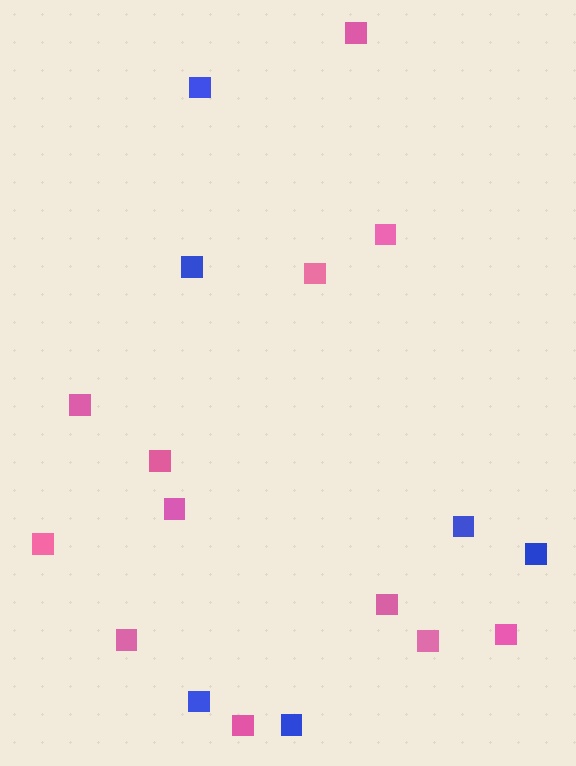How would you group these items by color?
There are 2 groups: one group of pink squares (12) and one group of blue squares (6).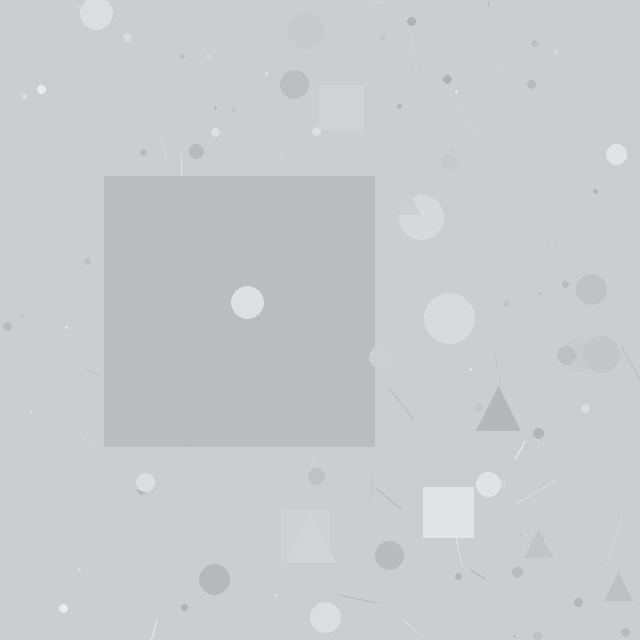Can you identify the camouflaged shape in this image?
The camouflaged shape is a square.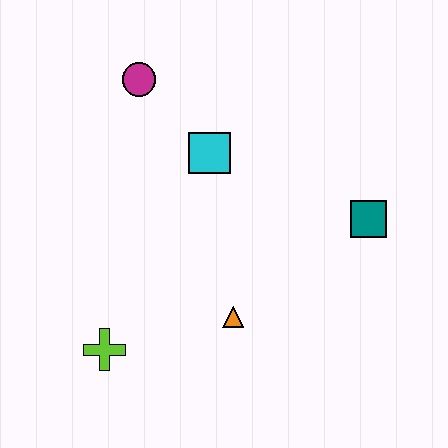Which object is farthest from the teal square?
The lime cross is farthest from the teal square.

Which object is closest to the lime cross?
The orange triangle is closest to the lime cross.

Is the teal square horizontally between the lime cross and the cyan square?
No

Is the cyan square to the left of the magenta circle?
No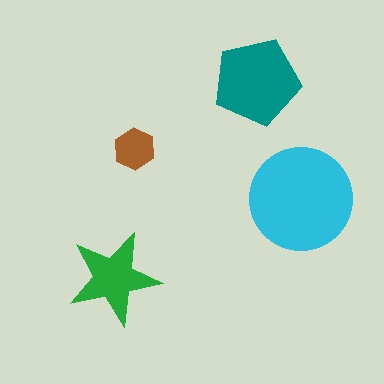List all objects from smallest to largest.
The brown hexagon, the green star, the teal pentagon, the cyan circle.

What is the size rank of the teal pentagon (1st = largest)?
2nd.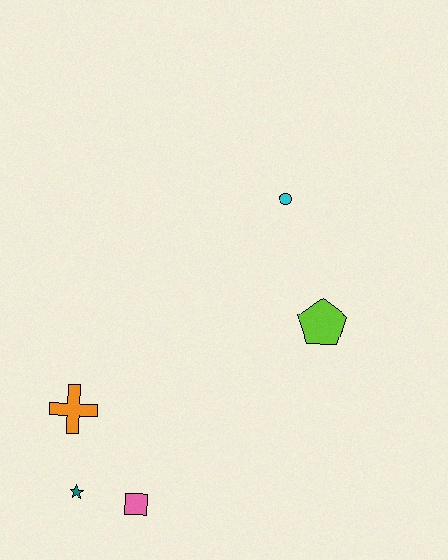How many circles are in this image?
There is 1 circle.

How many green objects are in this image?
There are no green objects.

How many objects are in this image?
There are 5 objects.